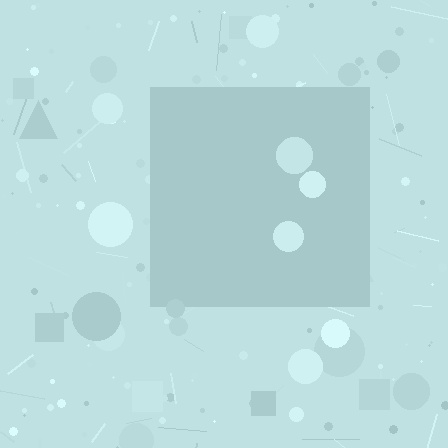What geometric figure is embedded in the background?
A square is embedded in the background.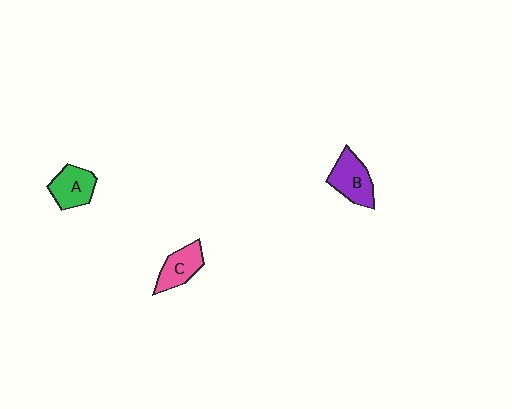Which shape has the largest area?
Shape B (purple).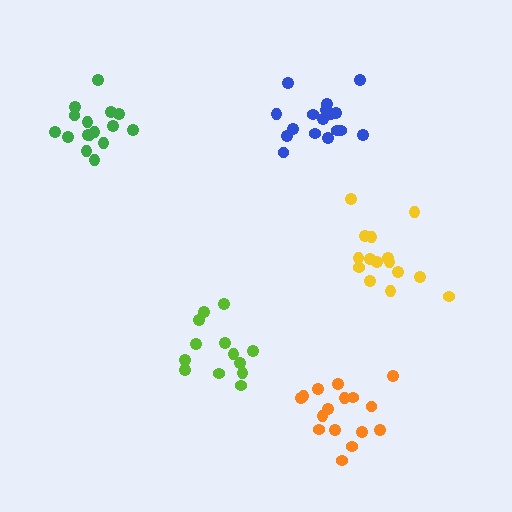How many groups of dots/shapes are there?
There are 5 groups.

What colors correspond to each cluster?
The clusters are colored: blue, yellow, green, lime, orange.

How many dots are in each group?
Group 1: 17 dots, Group 2: 15 dots, Group 3: 16 dots, Group 4: 13 dots, Group 5: 16 dots (77 total).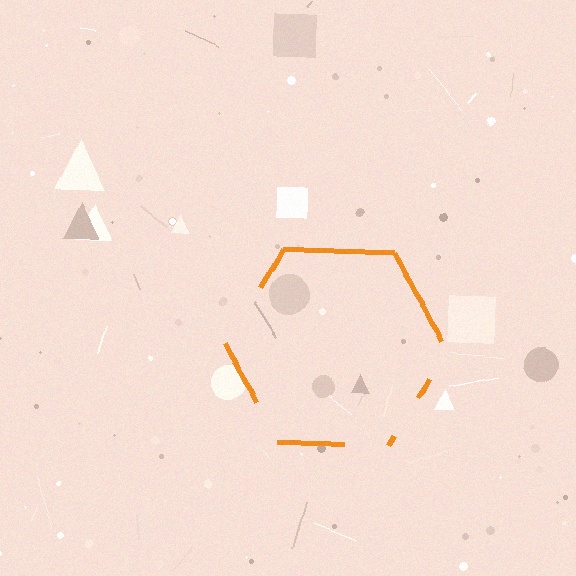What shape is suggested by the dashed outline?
The dashed outline suggests a hexagon.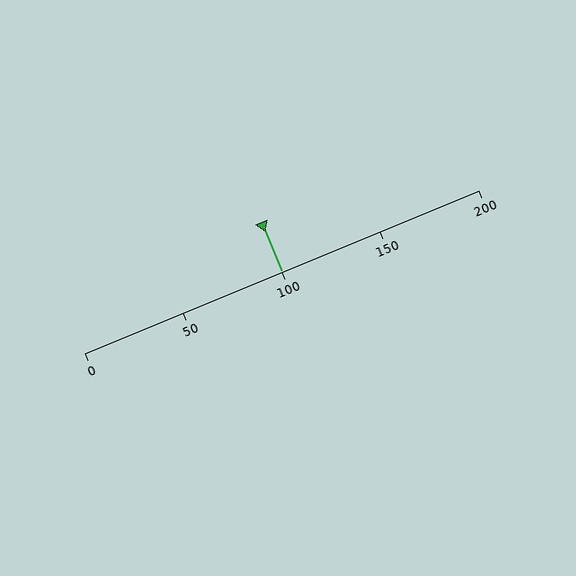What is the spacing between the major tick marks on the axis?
The major ticks are spaced 50 apart.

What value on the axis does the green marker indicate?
The marker indicates approximately 100.